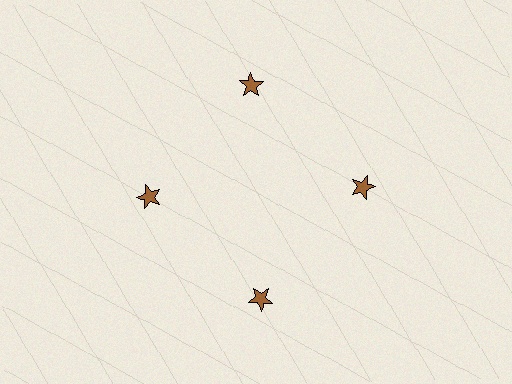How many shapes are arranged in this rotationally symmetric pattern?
There are 4 shapes, arranged in 4 groups of 1.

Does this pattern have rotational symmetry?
Yes, this pattern has 4-fold rotational symmetry. It looks the same after rotating 90 degrees around the center.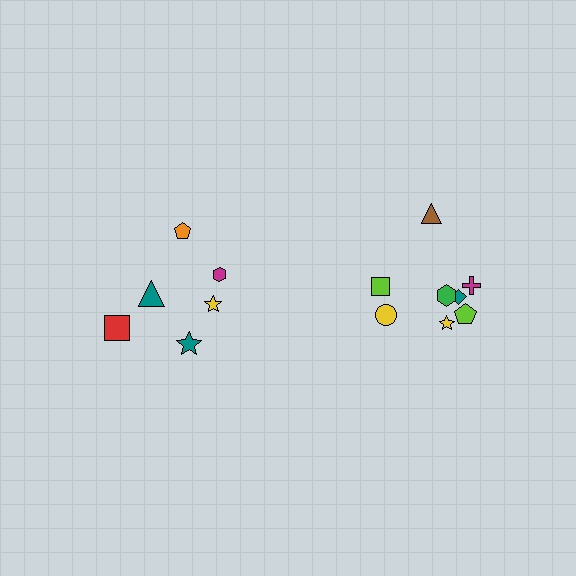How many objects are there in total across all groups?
There are 14 objects.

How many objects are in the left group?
There are 6 objects.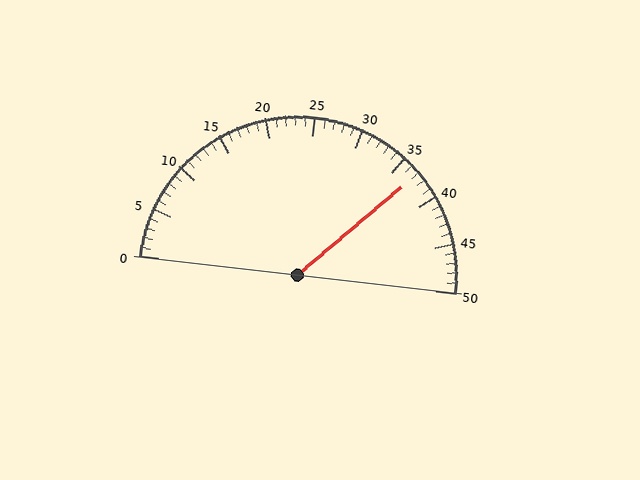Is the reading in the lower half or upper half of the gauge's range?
The reading is in the upper half of the range (0 to 50).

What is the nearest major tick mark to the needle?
The nearest major tick mark is 35.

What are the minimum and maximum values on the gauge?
The gauge ranges from 0 to 50.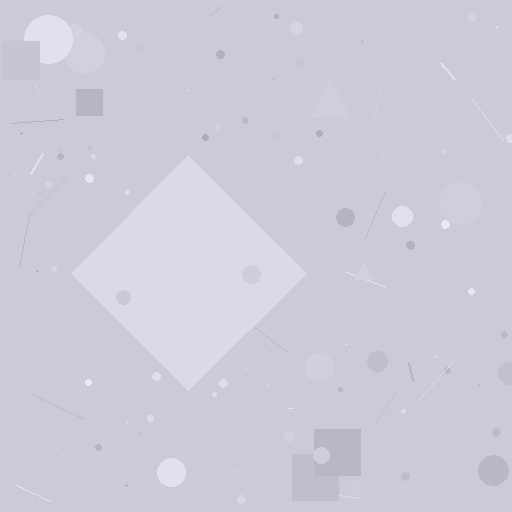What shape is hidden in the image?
A diamond is hidden in the image.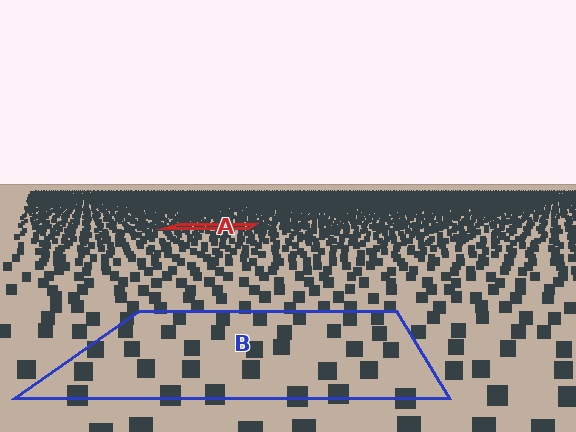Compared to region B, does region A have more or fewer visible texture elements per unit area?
Region A has more texture elements per unit area — they are packed more densely because it is farther away.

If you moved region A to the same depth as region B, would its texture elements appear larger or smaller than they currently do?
They would appear larger. At a closer depth, the same texture elements are projected at a bigger on-screen size.